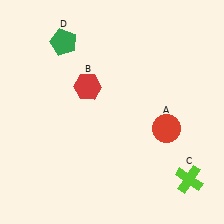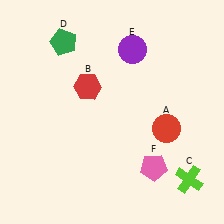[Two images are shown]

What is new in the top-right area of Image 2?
A purple circle (E) was added in the top-right area of Image 2.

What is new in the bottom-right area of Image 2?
A pink pentagon (F) was added in the bottom-right area of Image 2.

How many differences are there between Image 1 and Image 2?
There are 2 differences between the two images.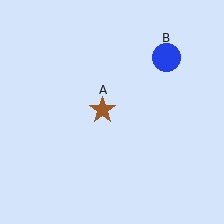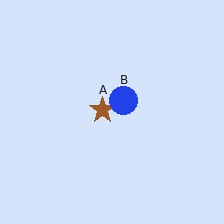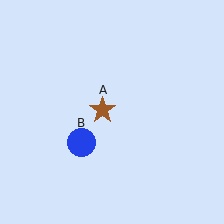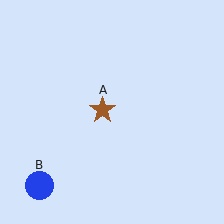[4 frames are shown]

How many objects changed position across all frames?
1 object changed position: blue circle (object B).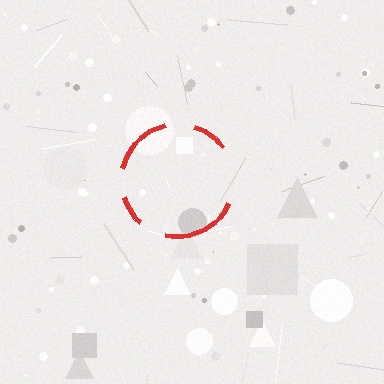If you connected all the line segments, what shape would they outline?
They would outline a circle.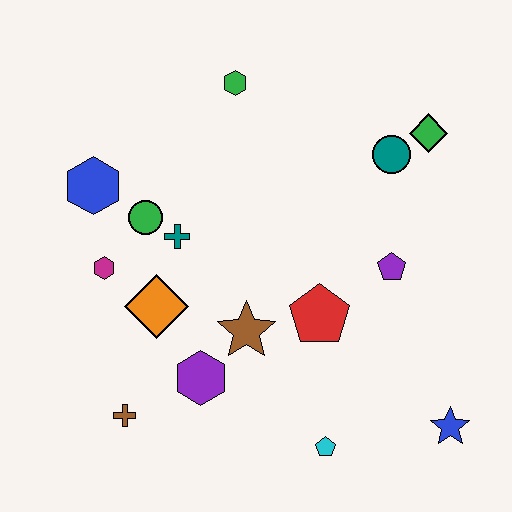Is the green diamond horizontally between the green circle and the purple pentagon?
No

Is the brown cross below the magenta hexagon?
Yes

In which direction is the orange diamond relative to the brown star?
The orange diamond is to the left of the brown star.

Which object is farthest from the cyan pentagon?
The green hexagon is farthest from the cyan pentagon.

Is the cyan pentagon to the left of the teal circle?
Yes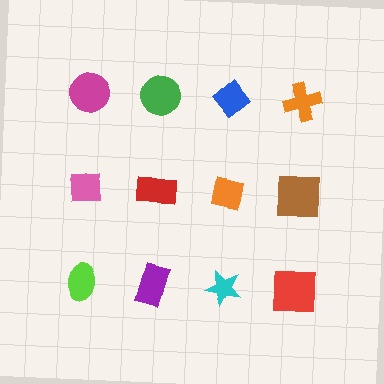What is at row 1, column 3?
A blue diamond.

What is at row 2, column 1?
A pink square.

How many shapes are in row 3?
4 shapes.